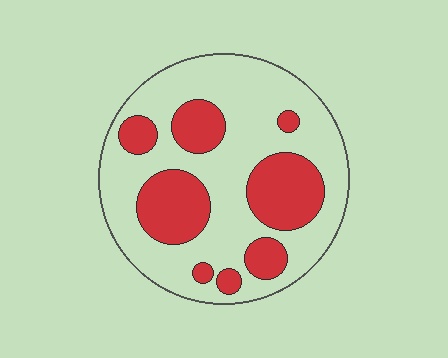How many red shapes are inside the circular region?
8.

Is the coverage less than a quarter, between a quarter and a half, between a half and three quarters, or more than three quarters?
Between a quarter and a half.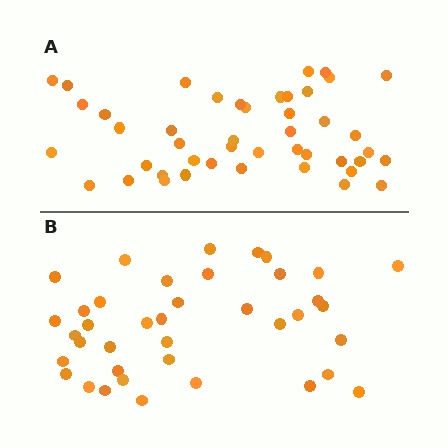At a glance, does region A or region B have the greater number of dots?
Region A (the top region) has more dots.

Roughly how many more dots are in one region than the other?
Region A has about 6 more dots than region B.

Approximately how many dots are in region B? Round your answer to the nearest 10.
About 40 dots. (The exact count is 39, which rounds to 40.)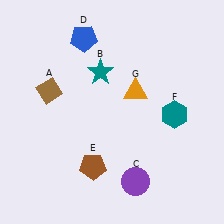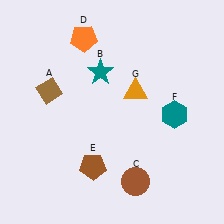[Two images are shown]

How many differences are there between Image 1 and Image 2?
There are 2 differences between the two images.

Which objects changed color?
C changed from purple to brown. D changed from blue to orange.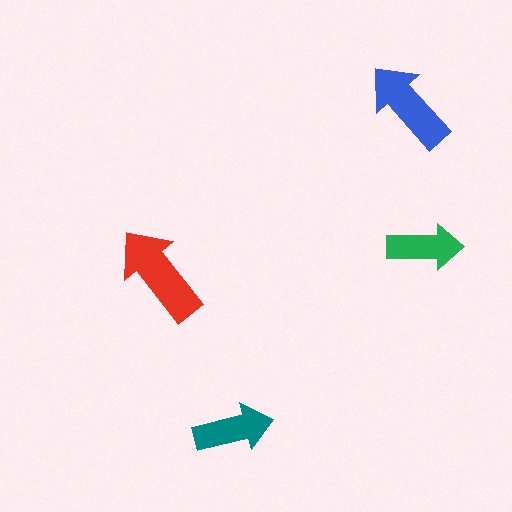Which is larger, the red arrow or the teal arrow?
The red one.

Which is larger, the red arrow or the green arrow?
The red one.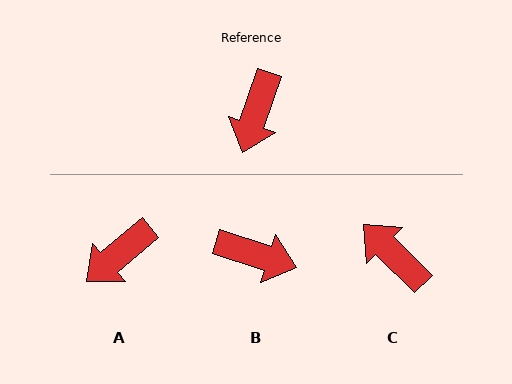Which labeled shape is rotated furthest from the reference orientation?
C, about 116 degrees away.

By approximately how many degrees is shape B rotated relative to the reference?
Approximately 92 degrees counter-clockwise.